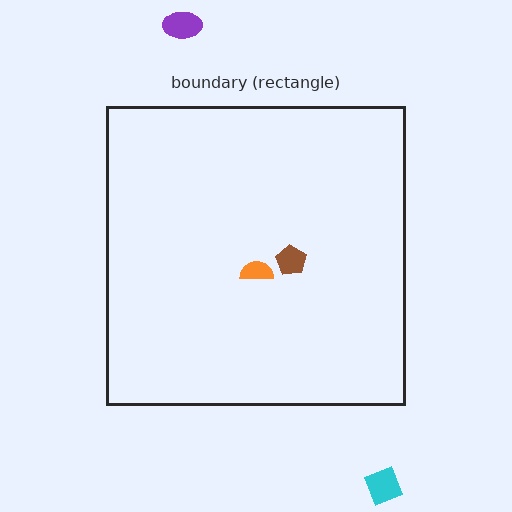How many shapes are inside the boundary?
2 inside, 2 outside.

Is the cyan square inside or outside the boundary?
Outside.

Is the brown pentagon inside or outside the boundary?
Inside.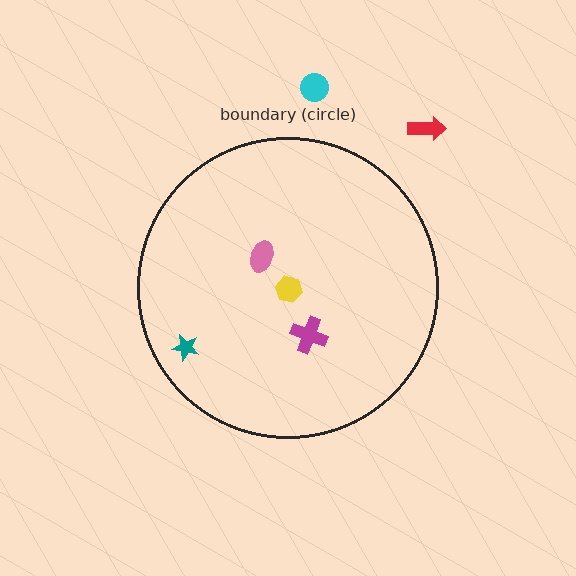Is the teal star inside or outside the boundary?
Inside.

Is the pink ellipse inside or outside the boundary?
Inside.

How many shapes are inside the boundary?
4 inside, 2 outside.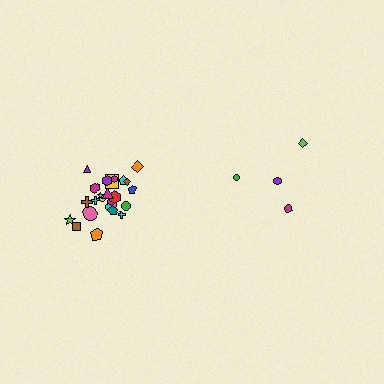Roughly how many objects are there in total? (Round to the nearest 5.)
Roughly 30 objects in total.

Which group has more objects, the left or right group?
The left group.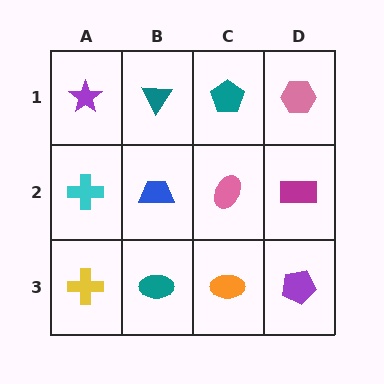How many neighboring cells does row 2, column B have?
4.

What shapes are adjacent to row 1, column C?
A pink ellipse (row 2, column C), a teal triangle (row 1, column B), a pink hexagon (row 1, column D).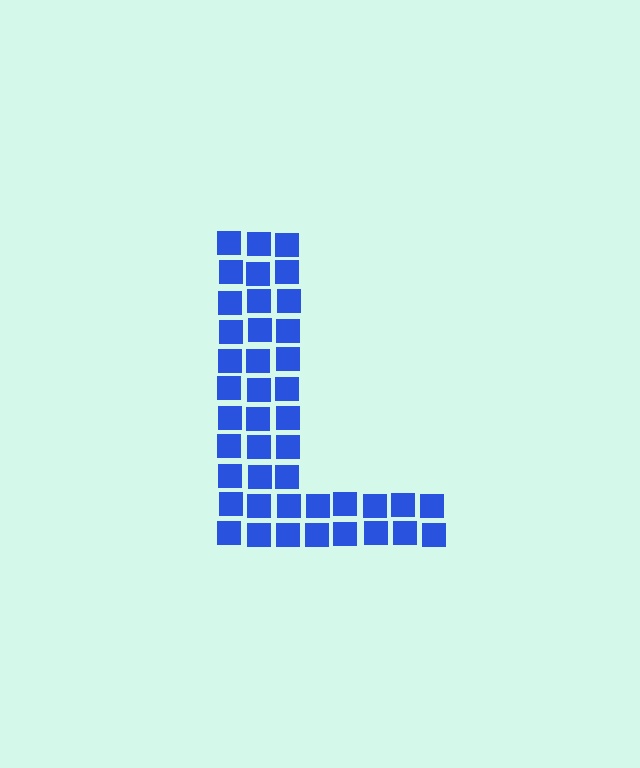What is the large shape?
The large shape is the letter L.